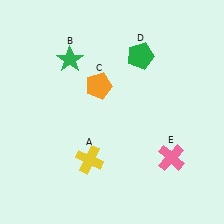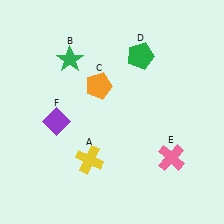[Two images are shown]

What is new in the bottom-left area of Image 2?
A purple diamond (F) was added in the bottom-left area of Image 2.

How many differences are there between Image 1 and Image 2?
There is 1 difference between the two images.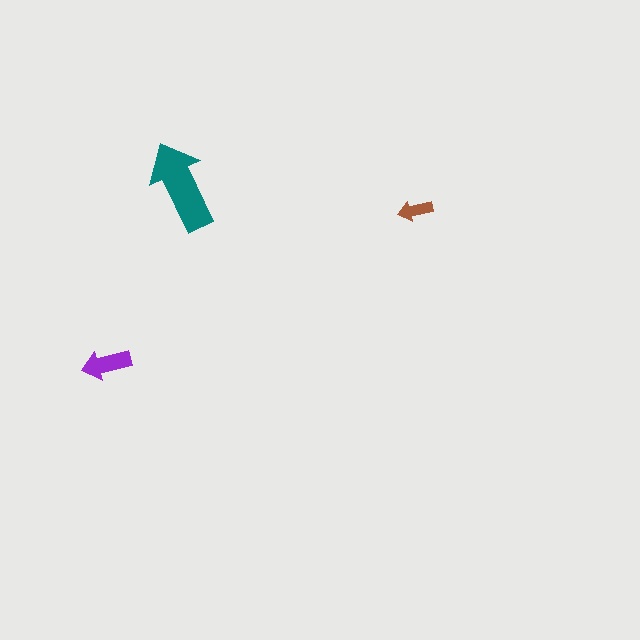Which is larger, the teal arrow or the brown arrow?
The teal one.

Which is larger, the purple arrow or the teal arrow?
The teal one.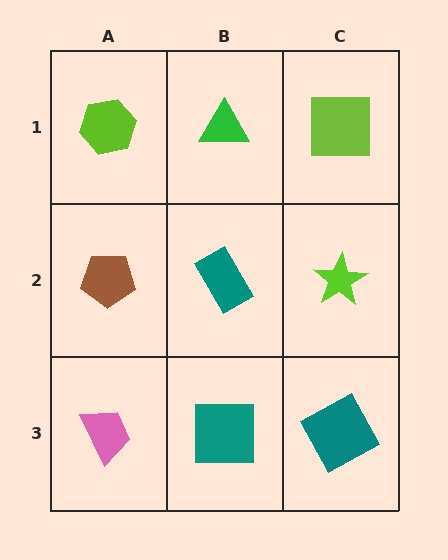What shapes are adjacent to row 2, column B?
A green triangle (row 1, column B), a teal square (row 3, column B), a brown pentagon (row 2, column A), a lime star (row 2, column C).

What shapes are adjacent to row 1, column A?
A brown pentagon (row 2, column A), a green triangle (row 1, column B).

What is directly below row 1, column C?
A lime star.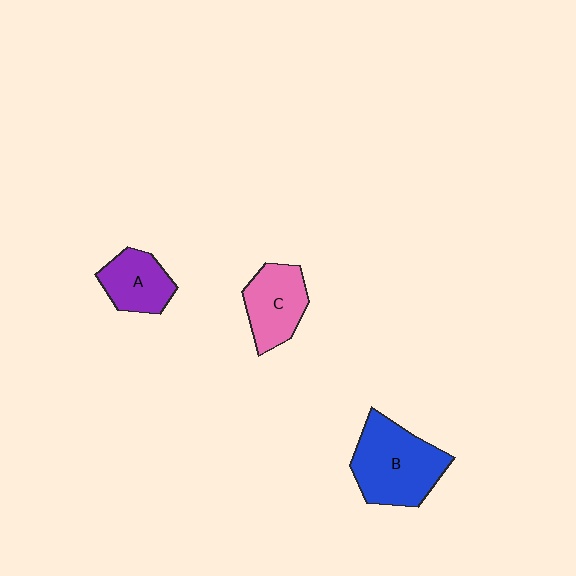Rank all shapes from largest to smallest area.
From largest to smallest: B (blue), C (pink), A (purple).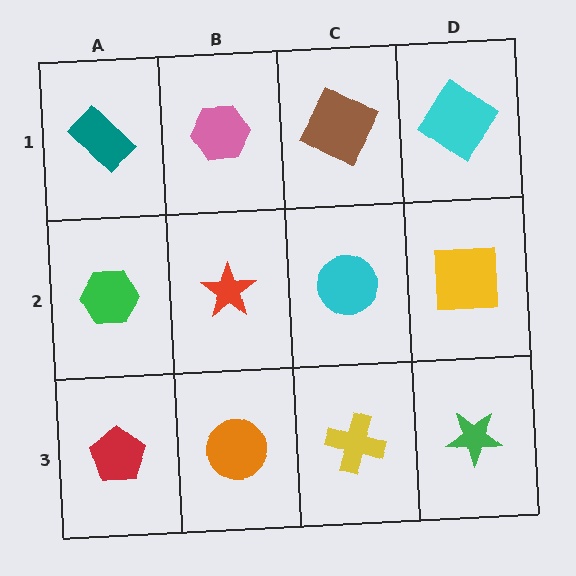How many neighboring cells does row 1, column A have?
2.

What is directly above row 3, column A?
A green hexagon.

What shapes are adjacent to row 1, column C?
A cyan circle (row 2, column C), a pink hexagon (row 1, column B), a cyan diamond (row 1, column D).